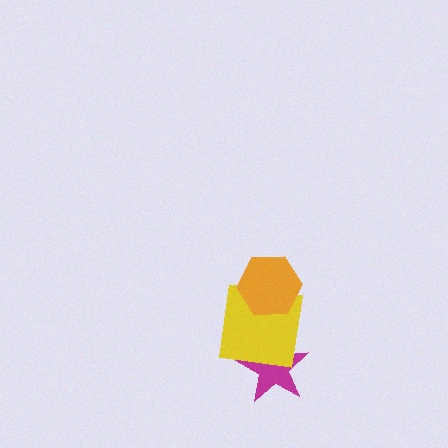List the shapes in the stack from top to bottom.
From top to bottom: the orange hexagon, the yellow square, the magenta star.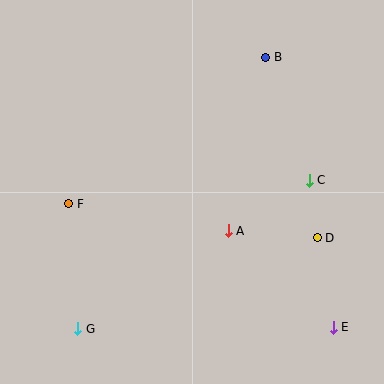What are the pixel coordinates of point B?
Point B is at (266, 57).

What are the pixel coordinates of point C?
Point C is at (309, 180).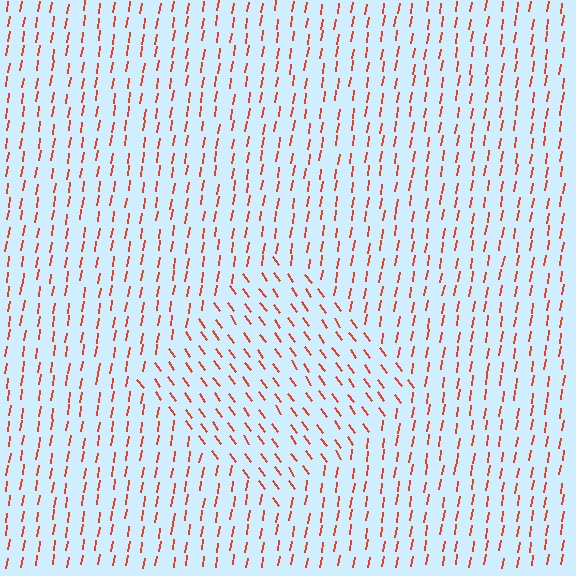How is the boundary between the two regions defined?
The boundary is defined purely by a change in line orientation (approximately 45 degrees difference). All lines are the same color and thickness.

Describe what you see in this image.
The image is filled with small red line segments. A diamond region in the image has lines oriented differently from the surrounding lines, creating a visible texture boundary.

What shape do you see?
I see a diamond.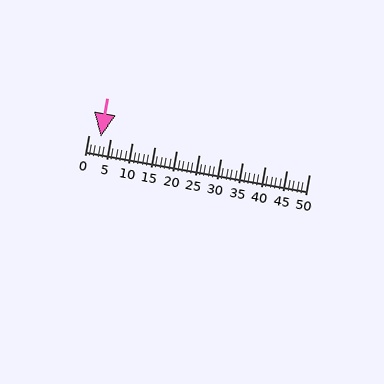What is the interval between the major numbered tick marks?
The major tick marks are spaced 5 units apart.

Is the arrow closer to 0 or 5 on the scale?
The arrow is closer to 5.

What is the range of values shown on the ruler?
The ruler shows values from 0 to 50.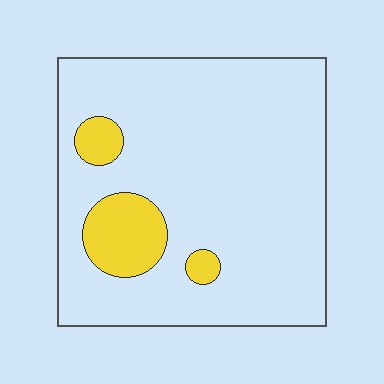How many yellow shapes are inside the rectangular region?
3.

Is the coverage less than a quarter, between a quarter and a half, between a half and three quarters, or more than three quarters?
Less than a quarter.